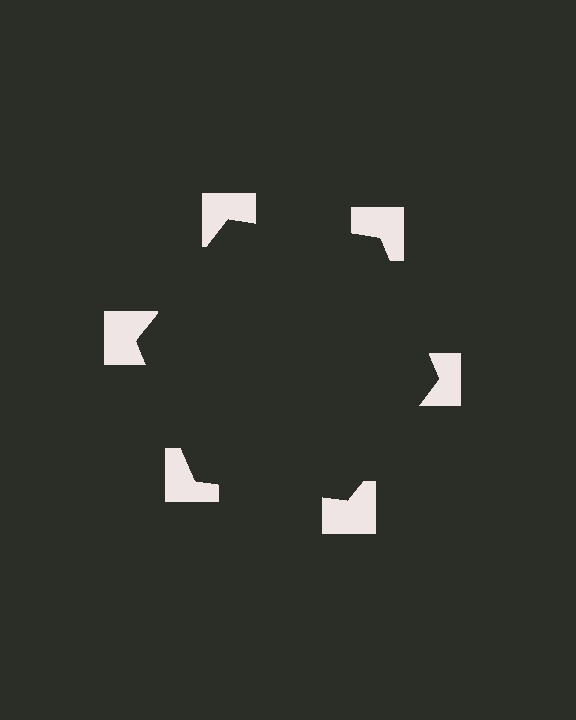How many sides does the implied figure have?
6 sides.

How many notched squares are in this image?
There are 6 — one at each vertex of the illusory hexagon.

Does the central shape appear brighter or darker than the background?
It typically appears slightly darker than the background, even though no actual brightness change is drawn.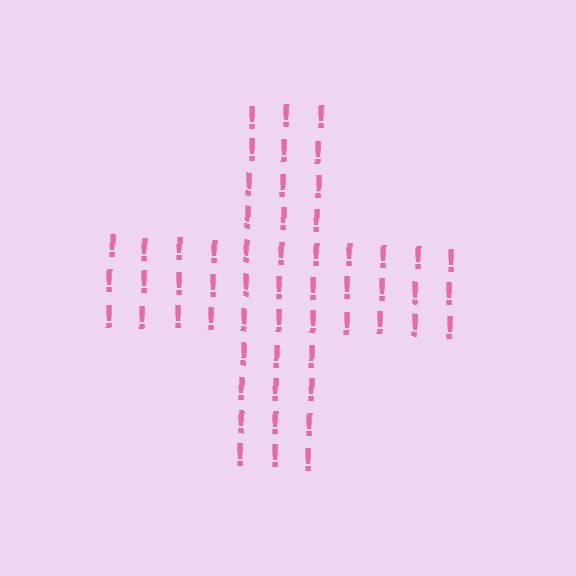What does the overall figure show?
The overall figure shows a cross.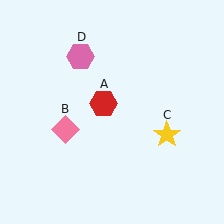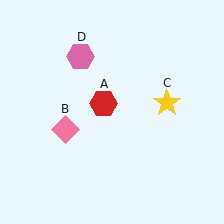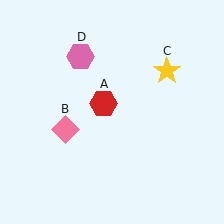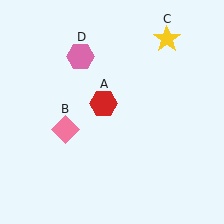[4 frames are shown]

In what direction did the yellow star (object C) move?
The yellow star (object C) moved up.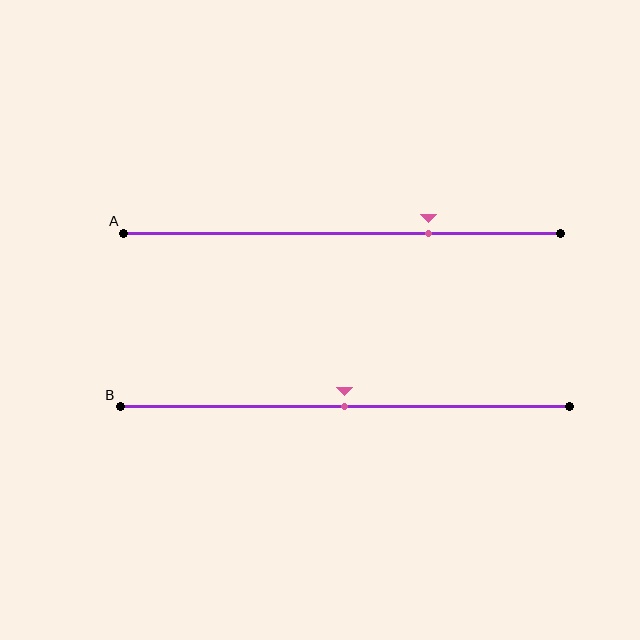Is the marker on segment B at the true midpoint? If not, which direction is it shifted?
Yes, the marker on segment B is at the true midpoint.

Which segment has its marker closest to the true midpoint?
Segment B has its marker closest to the true midpoint.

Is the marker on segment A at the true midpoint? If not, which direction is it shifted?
No, the marker on segment A is shifted to the right by about 20% of the segment length.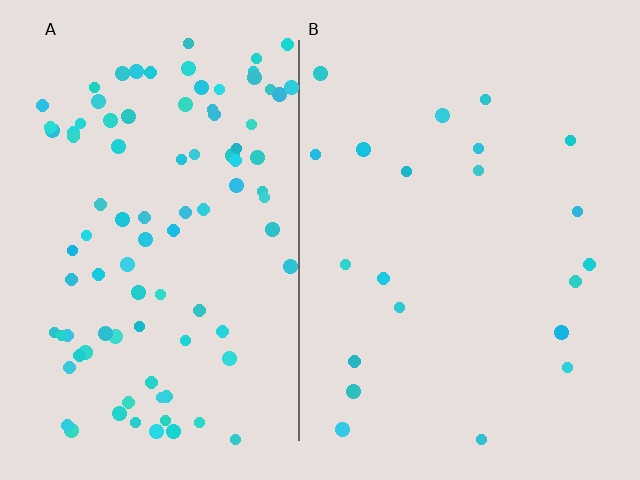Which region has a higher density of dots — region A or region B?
A (the left).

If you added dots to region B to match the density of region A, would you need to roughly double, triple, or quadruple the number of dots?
Approximately quadruple.